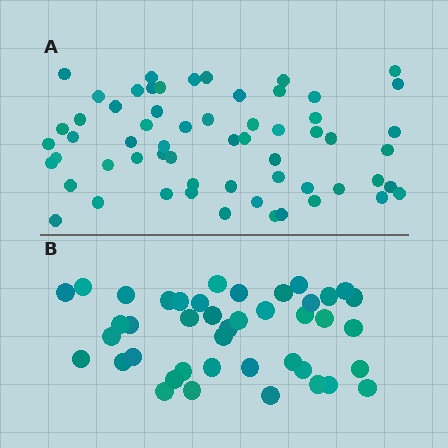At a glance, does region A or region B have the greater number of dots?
Region A (the top region) has more dots.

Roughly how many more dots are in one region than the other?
Region A has approximately 20 more dots than region B.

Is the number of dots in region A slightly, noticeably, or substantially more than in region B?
Region A has noticeably more, but not dramatically so. The ratio is roughly 1.4 to 1.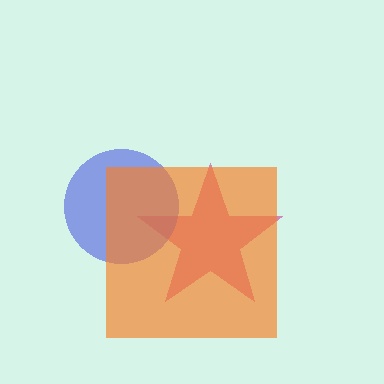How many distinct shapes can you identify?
There are 3 distinct shapes: a magenta star, a blue circle, an orange square.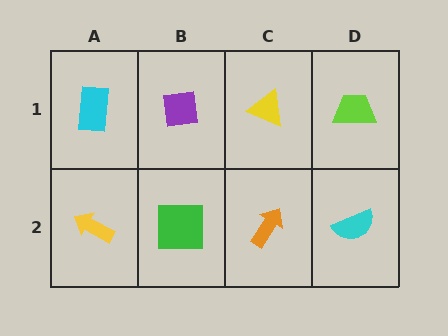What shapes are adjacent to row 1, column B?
A green square (row 2, column B), a cyan rectangle (row 1, column A), a yellow triangle (row 1, column C).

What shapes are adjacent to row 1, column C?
An orange arrow (row 2, column C), a purple square (row 1, column B), a lime trapezoid (row 1, column D).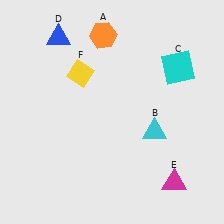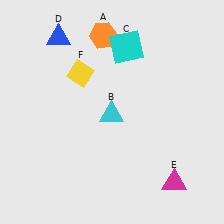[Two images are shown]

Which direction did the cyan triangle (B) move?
The cyan triangle (B) moved left.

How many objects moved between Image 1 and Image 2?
2 objects moved between the two images.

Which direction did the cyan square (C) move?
The cyan square (C) moved left.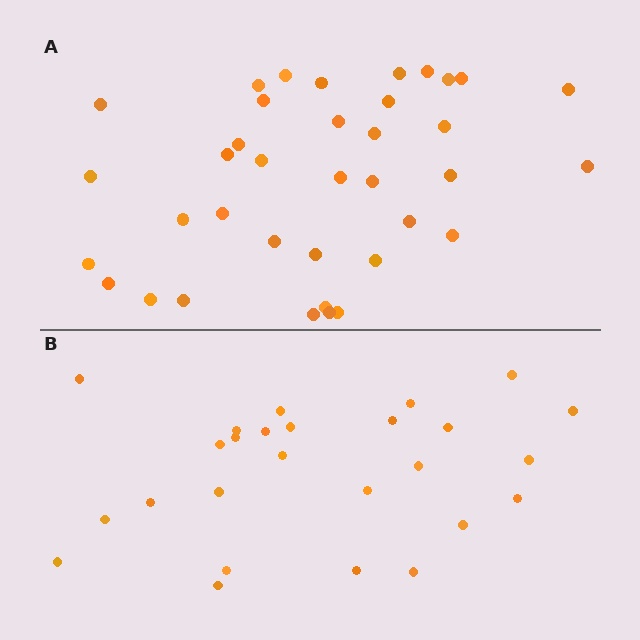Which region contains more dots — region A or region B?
Region A (the top region) has more dots.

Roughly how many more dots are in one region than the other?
Region A has roughly 12 or so more dots than region B.